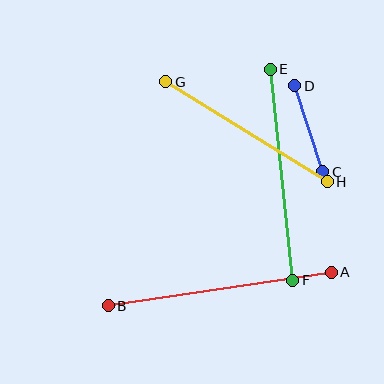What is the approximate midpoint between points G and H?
The midpoint is at approximately (246, 132) pixels.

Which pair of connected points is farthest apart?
Points A and B are farthest apart.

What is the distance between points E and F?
The distance is approximately 212 pixels.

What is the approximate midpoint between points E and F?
The midpoint is at approximately (282, 175) pixels.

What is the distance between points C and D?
The distance is approximately 91 pixels.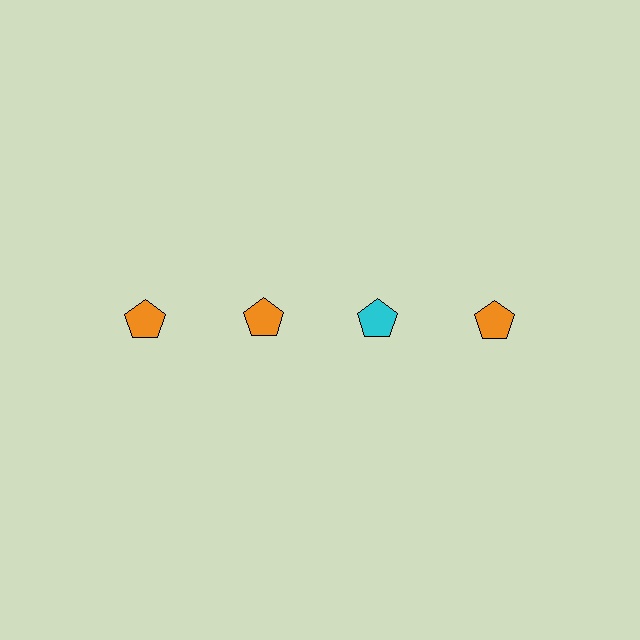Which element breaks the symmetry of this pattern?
The cyan pentagon in the top row, center column breaks the symmetry. All other shapes are orange pentagons.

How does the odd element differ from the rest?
It has a different color: cyan instead of orange.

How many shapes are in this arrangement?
There are 4 shapes arranged in a grid pattern.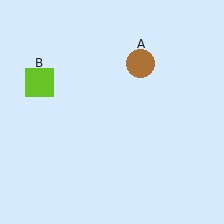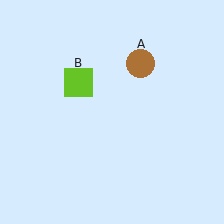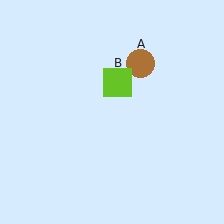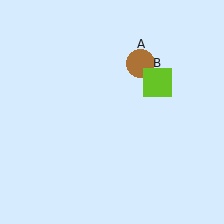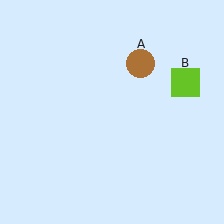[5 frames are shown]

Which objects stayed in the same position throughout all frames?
Brown circle (object A) remained stationary.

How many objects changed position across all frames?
1 object changed position: lime square (object B).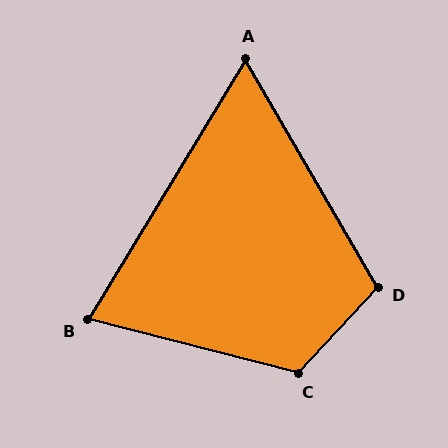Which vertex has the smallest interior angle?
A, at approximately 61 degrees.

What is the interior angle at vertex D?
Approximately 107 degrees (obtuse).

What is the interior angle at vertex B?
Approximately 73 degrees (acute).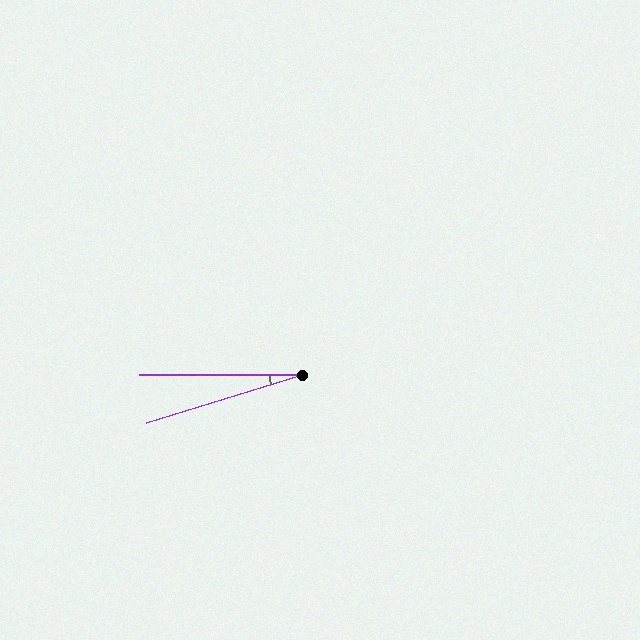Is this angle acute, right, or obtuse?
It is acute.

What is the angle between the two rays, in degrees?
Approximately 17 degrees.